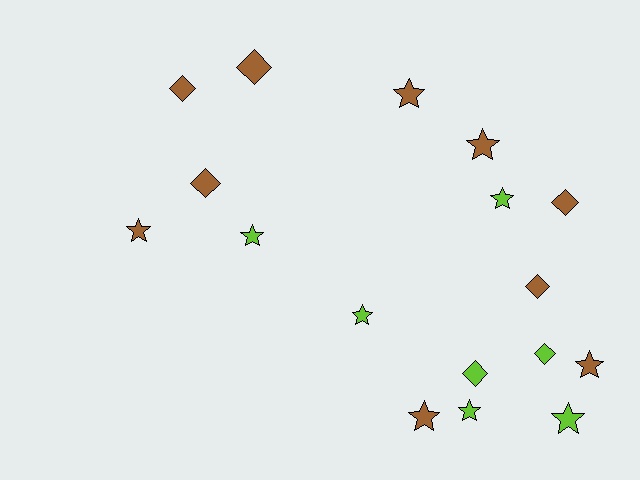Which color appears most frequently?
Brown, with 10 objects.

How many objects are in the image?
There are 17 objects.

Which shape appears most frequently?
Star, with 10 objects.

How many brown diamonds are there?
There are 5 brown diamonds.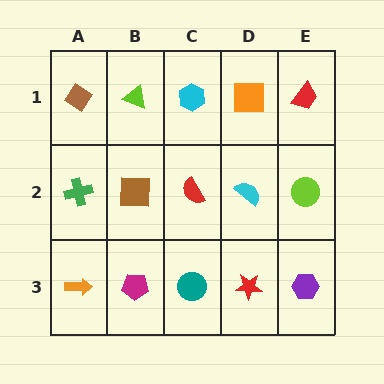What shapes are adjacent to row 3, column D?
A cyan semicircle (row 2, column D), a teal circle (row 3, column C), a purple hexagon (row 3, column E).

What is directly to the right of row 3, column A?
A magenta pentagon.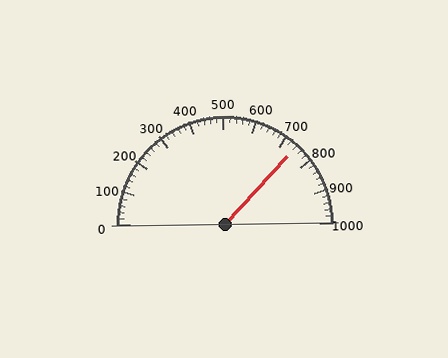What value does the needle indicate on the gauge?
The needle indicates approximately 740.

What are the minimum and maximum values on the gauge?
The gauge ranges from 0 to 1000.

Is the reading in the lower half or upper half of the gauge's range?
The reading is in the upper half of the range (0 to 1000).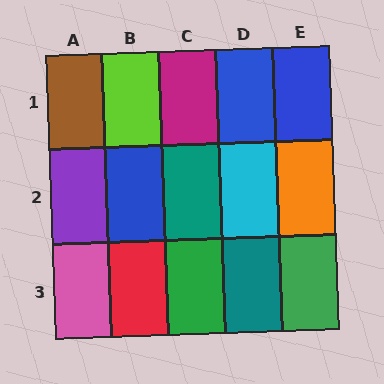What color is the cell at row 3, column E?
Green.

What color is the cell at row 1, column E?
Blue.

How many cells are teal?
2 cells are teal.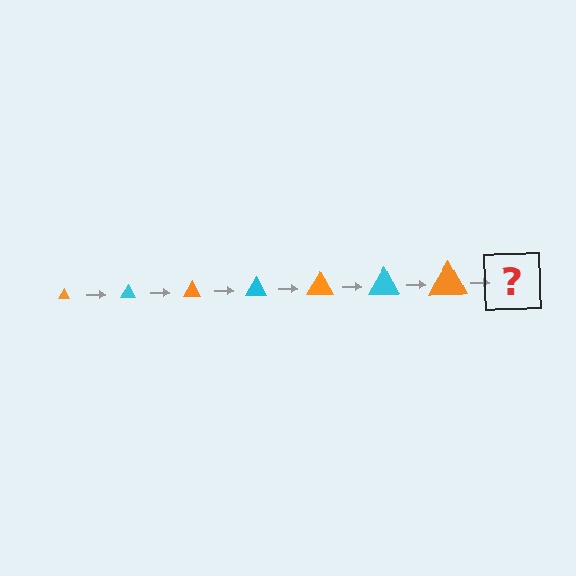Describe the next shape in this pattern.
It should be a cyan triangle, larger than the previous one.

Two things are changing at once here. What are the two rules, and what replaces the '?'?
The two rules are that the triangle grows larger each step and the color cycles through orange and cyan. The '?' should be a cyan triangle, larger than the previous one.